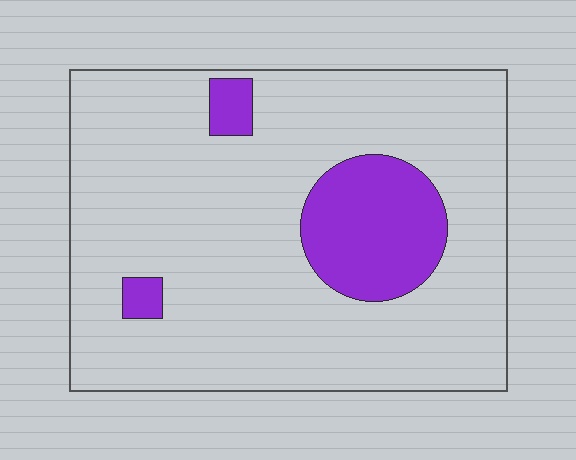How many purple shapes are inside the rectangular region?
3.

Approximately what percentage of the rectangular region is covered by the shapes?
Approximately 15%.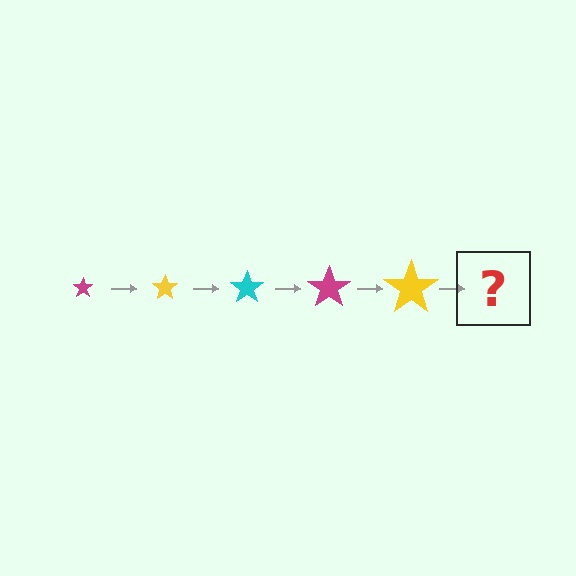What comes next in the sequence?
The next element should be a cyan star, larger than the previous one.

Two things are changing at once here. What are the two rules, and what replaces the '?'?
The two rules are that the star grows larger each step and the color cycles through magenta, yellow, and cyan. The '?' should be a cyan star, larger than the previous one.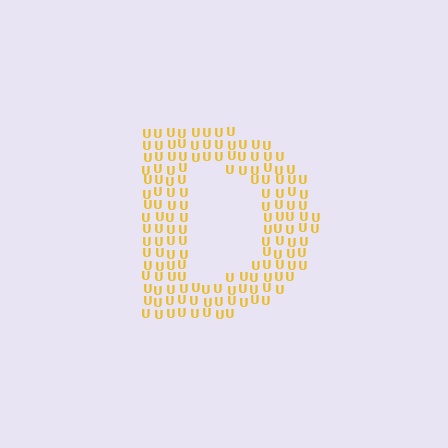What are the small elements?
The small elements are letter U's.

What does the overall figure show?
The overall figure shows the letter D.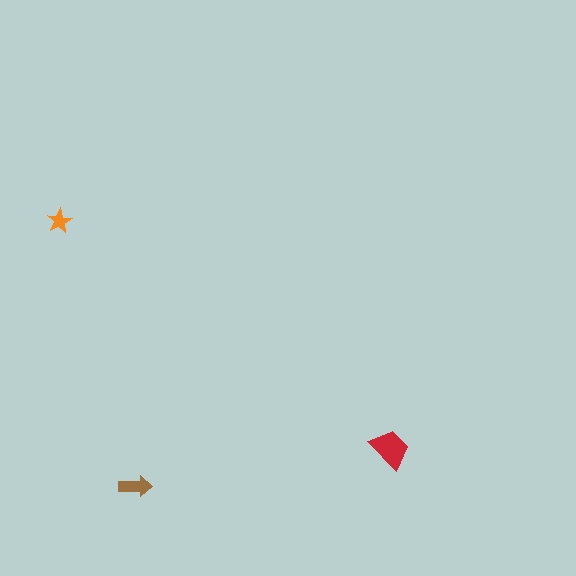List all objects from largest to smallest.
The red trapezoid, the brown arrow, the orange star.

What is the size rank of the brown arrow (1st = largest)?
2nd.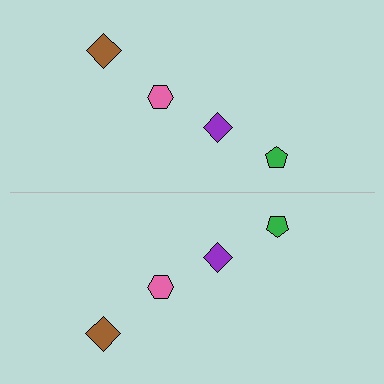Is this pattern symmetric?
Yes, this pattern has bilateral (reflection) symmetry.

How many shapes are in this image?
There are 8 shapes in this image.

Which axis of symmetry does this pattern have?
The pattern has a horizontal axis of symmetry running through the center of the image.